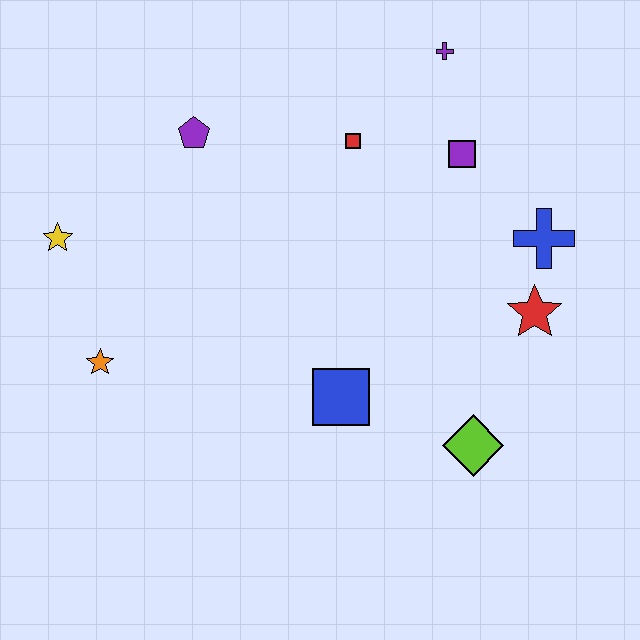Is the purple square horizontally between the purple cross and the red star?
Yes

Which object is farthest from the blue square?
The purple cross is farthest from the blue square.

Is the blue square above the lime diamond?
Yes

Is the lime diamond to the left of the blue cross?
Yes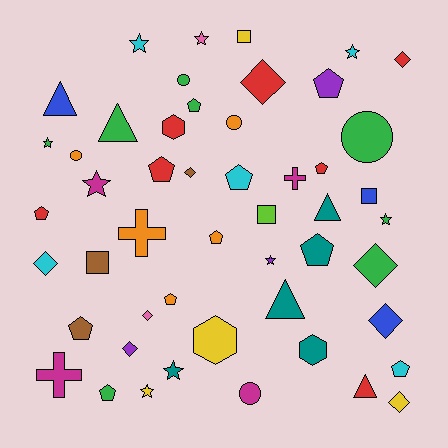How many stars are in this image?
There are 9 stars.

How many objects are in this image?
There are 50 objects.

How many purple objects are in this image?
There are 3 purple objects.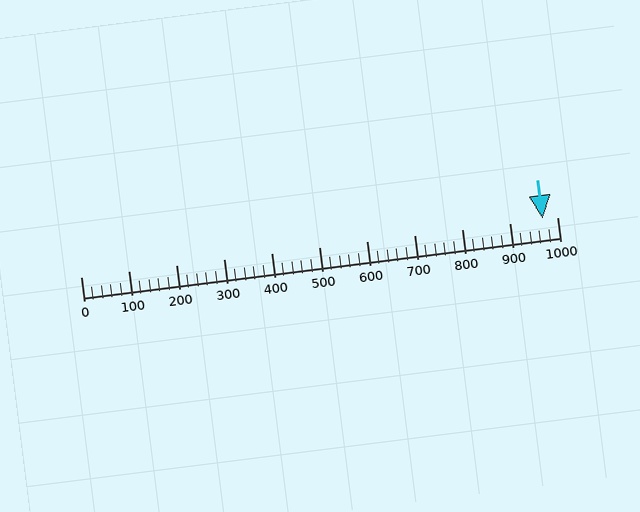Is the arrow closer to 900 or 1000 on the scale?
The arrow is closer to 1000.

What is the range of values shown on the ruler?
The ruler shows values from 0 to 1000.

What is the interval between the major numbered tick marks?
The major tick marks are spaced 100 units apart.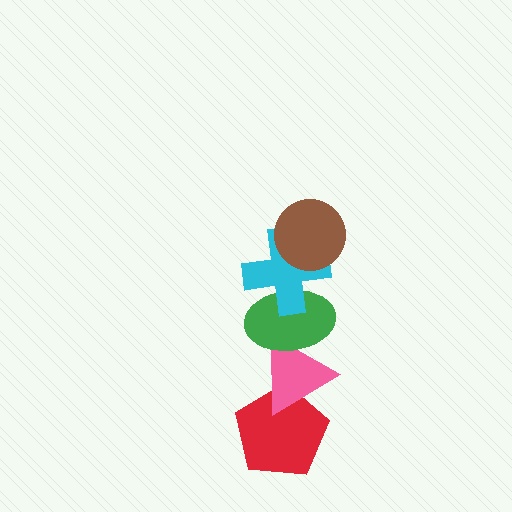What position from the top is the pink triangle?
The pink triangle is 4th from the top.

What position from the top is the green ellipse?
The green ellipse is 3rd from the top.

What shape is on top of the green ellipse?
The cyan cross is on top of the green ellipse.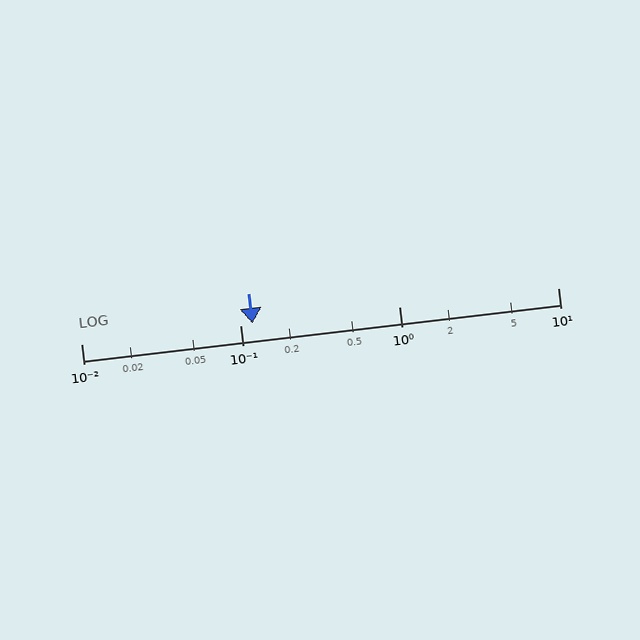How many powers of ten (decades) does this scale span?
The scale spans 3 decades, from 0.01 to 10.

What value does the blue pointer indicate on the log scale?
The pointer indicates approximately 0.12.